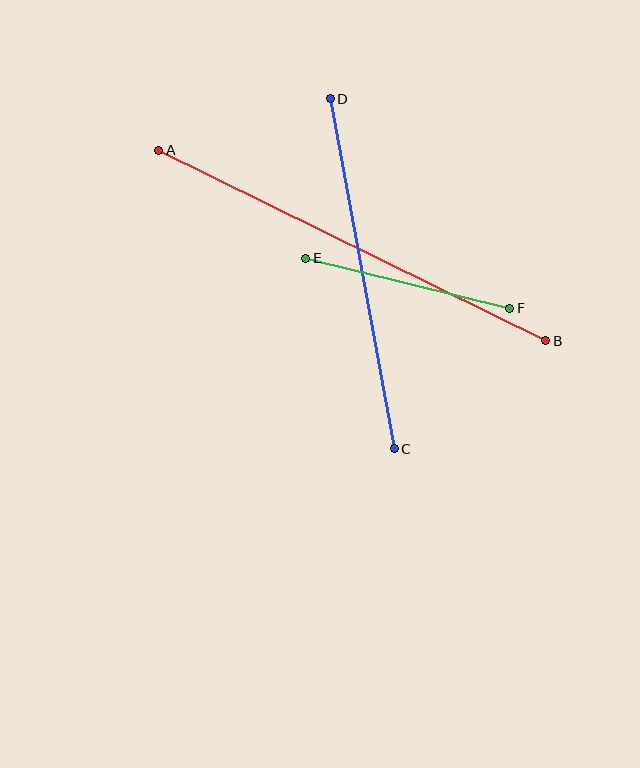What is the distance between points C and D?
The distance is approximately 356 pixels.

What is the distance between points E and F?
The distance is approximately 210 pixels.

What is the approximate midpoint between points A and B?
The midpoint is at approximately (352, 246) pixels.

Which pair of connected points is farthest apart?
Points A and B are farthest apart.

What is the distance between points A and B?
The distance is approximately 432 pixels.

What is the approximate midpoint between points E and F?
The midpoint is at approximately (408, 283) pixels.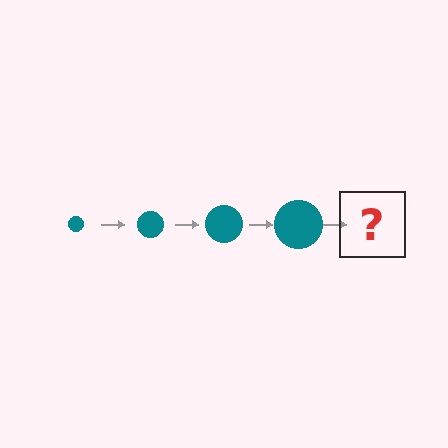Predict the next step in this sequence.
The next step is a teal circle, larger than the previous one.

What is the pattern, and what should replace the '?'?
The pattern is that the circle gets progressively larger each step. The '?' should be a teal circle, larger than the previous one.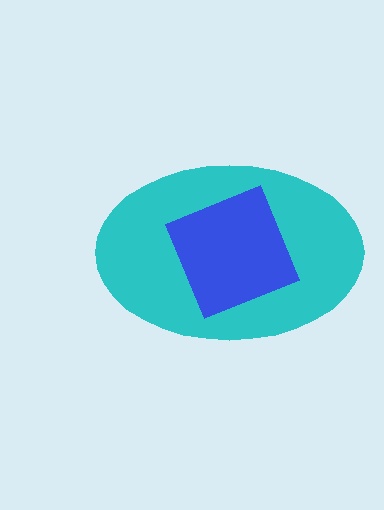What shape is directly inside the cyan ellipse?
The blue square.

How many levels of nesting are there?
2.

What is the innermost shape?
The blue square.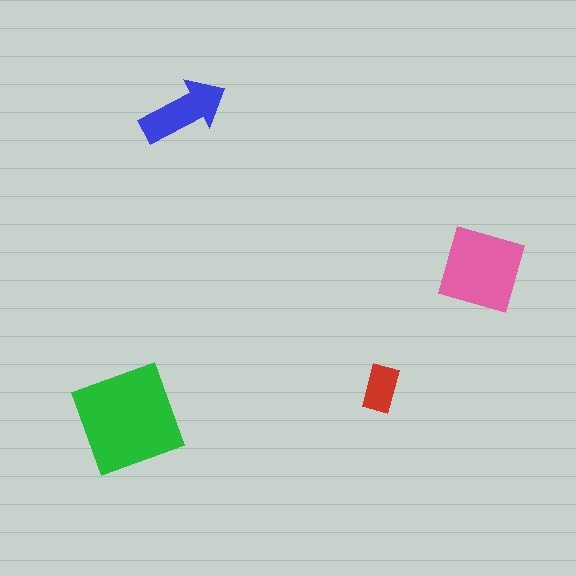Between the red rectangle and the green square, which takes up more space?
The green square.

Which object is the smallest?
The red rectangle.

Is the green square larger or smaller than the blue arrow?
Larger.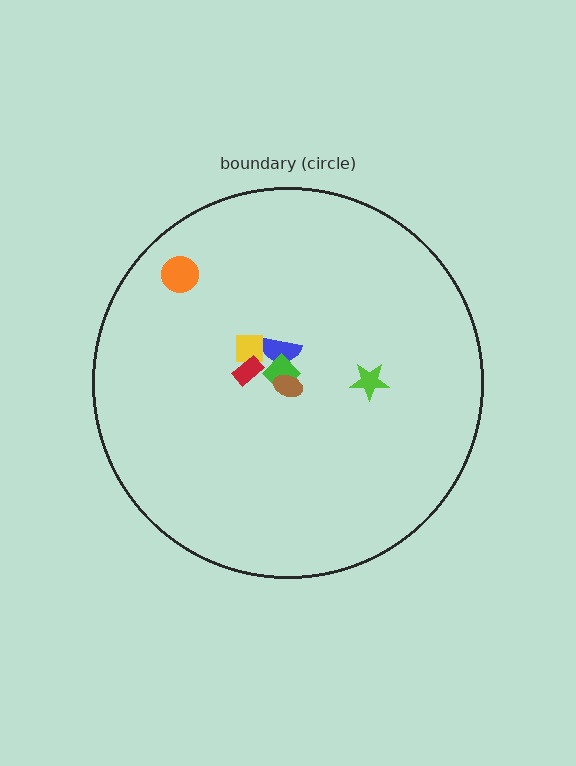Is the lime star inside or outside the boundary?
Inside.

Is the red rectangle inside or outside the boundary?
Inside.